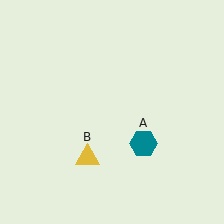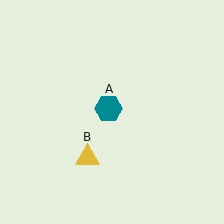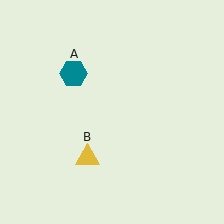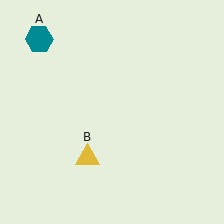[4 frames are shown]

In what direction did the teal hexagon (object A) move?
The teal hexagon (object A) moved up and to the left.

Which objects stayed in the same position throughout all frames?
Yellow triangle (object B) remained stationary.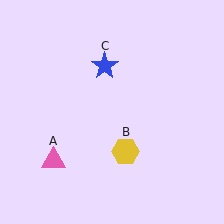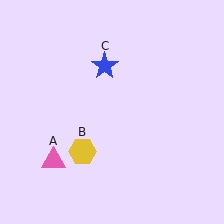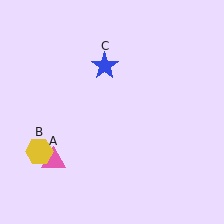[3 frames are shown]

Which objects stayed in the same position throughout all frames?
Pink triangle (object A) and blue star (object C) remained stationary.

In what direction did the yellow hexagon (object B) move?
The yellow hexagon (object B) moved left.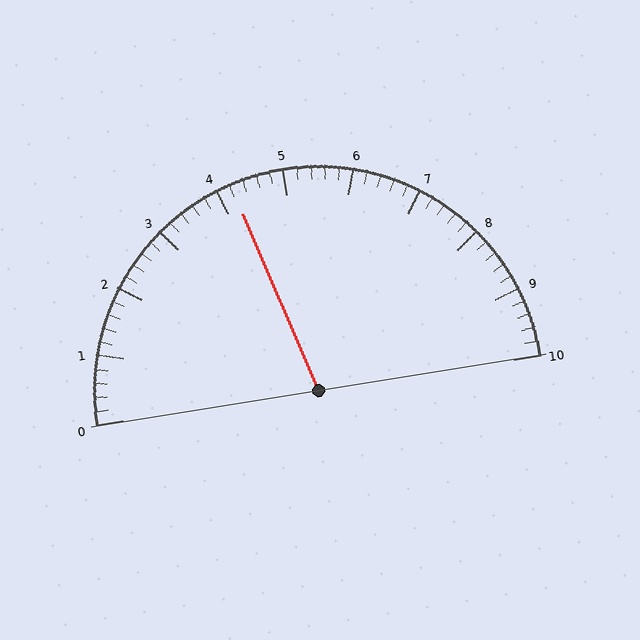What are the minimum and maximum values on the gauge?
The gauge ranges from 0 to 10.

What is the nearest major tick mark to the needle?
The nearest major tick mark is 4.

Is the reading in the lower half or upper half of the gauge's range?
The reading is in the lower half of the range (0 to 10).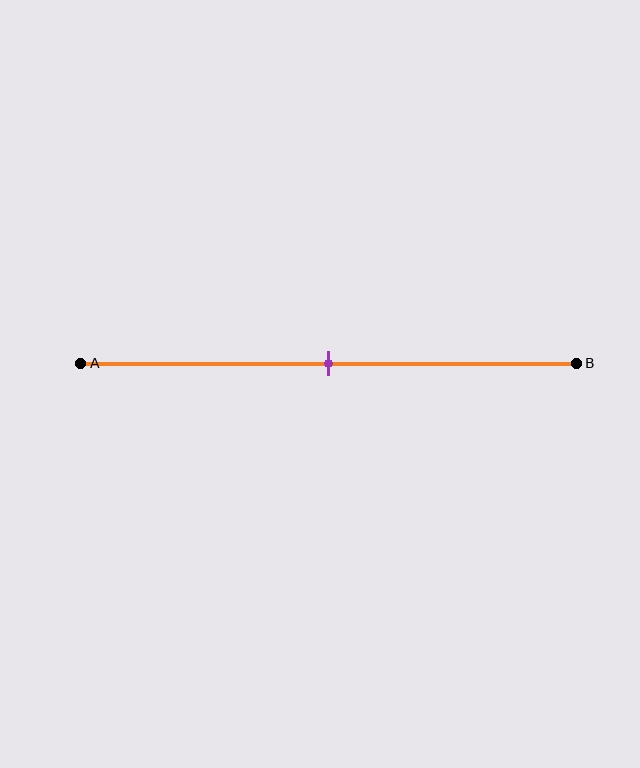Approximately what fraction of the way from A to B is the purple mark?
The purple mark is approximately 50% of the way from A to B.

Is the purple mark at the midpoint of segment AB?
Yes, the mark is approximately at the midpoint.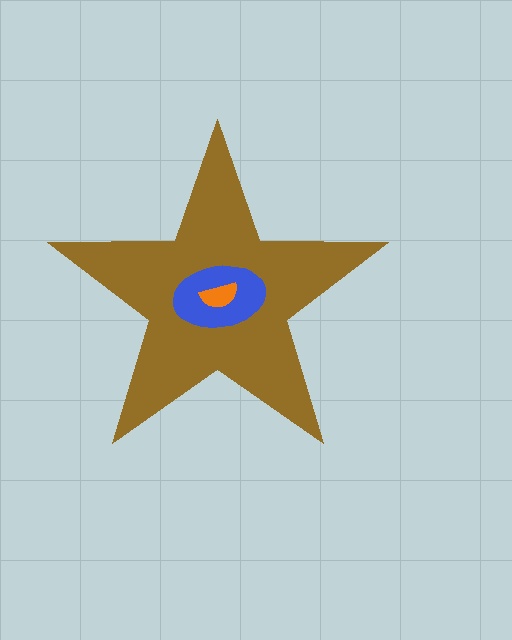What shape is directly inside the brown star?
The blue ellipse.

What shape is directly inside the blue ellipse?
The orange semicircle.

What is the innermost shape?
The orange semicircle.